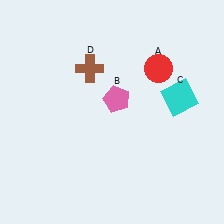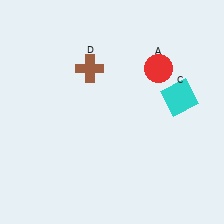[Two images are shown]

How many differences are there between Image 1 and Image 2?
There is 1 difference between the two images.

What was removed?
The pink pentagon (B) was removed in Image 2.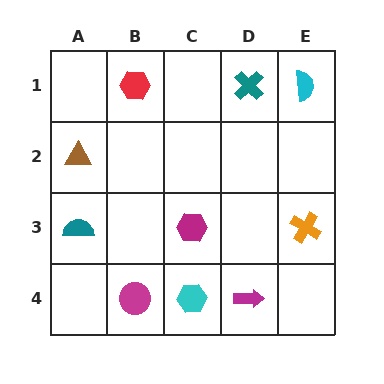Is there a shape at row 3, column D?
No, that cell is empty.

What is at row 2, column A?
A brown triangle.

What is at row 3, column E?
An orange cross.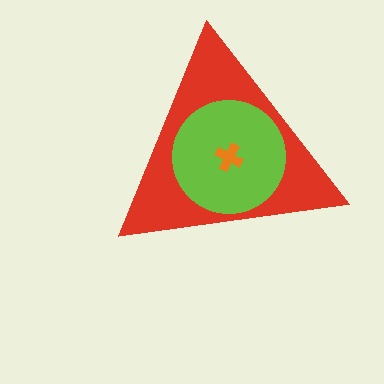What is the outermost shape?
The red triangle.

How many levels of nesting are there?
3.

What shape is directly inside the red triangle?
The lime circle.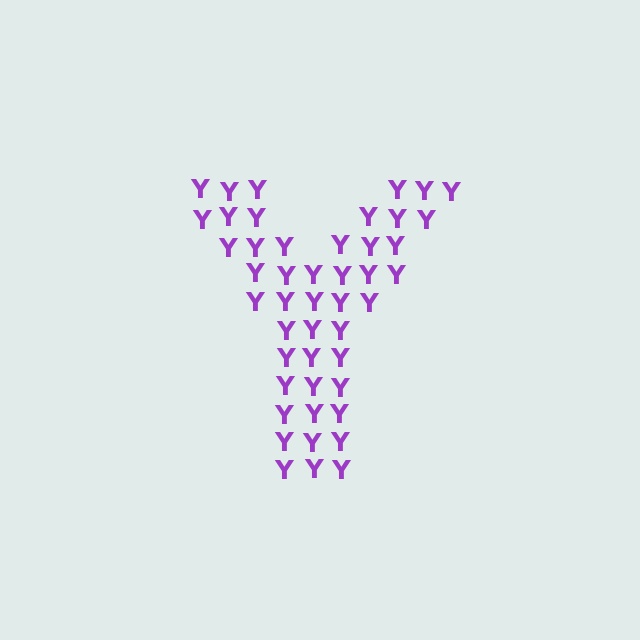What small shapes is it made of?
It is made of small letter Y's.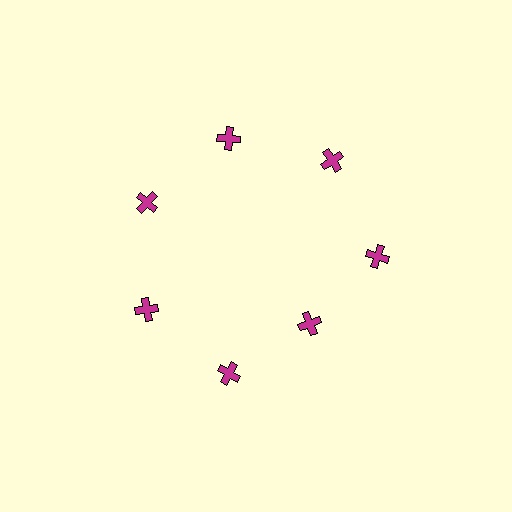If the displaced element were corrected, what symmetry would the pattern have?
It would have 7-fold rotational symmetry — the pattern would map onto itself every 51 degrees.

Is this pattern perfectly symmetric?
No. The 7 magenta crosses are arranged in a ring, but one element near the 5 o'clock position is pulled inward toward the center, breaking the 7-fold rotational symmetry.